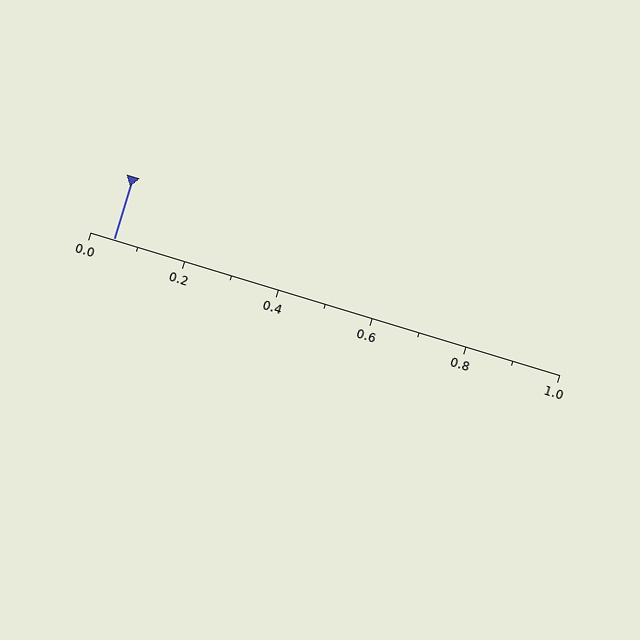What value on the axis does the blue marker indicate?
The marker indicates approximately 0.05.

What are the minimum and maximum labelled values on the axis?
The axis runs from 0.0 to 1.0.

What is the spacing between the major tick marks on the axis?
The major ticks are spaced 0.2 apart.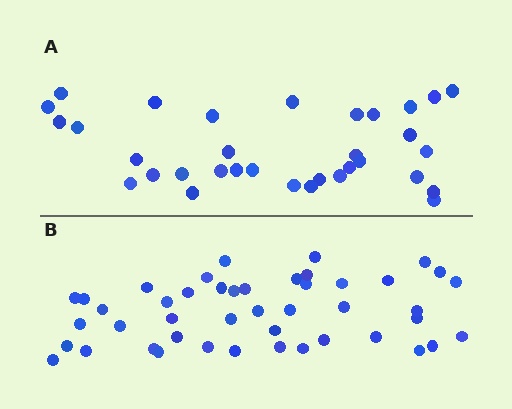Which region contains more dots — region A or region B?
Region B (the bottom region) has more dots.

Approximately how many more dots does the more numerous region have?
Region B has roughly 12 or so more dots than region A.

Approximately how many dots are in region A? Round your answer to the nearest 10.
About 30 dots. (The exact count is 33, which rounds to 30.)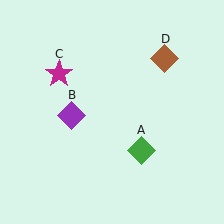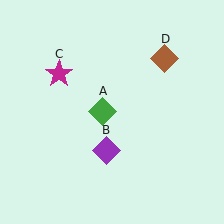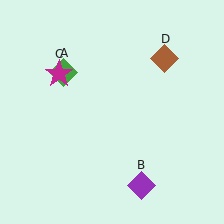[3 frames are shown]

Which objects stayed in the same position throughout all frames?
Magenta star (object C) and brown diamond (object D) remained stationary.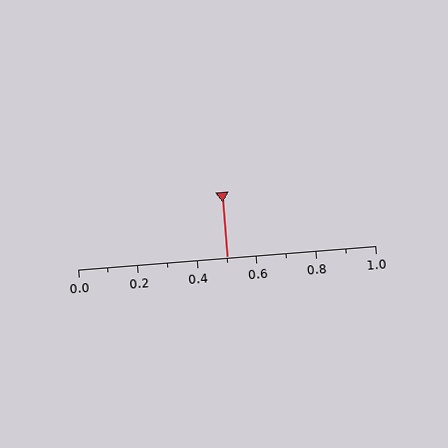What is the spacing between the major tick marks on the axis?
The major ticks are spaced 0.2 apart.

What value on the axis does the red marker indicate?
The marker indicates approximately 0.5.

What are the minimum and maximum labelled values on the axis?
The axis runs from 0.0 to 1.0.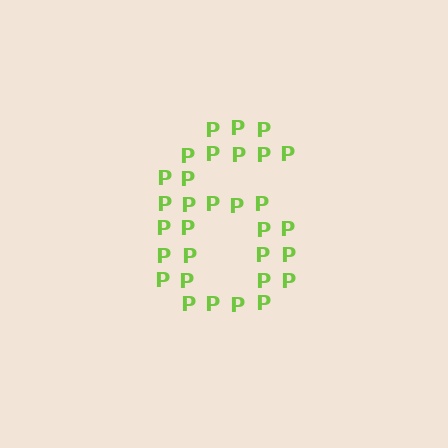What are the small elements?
The small elements are letter P's.